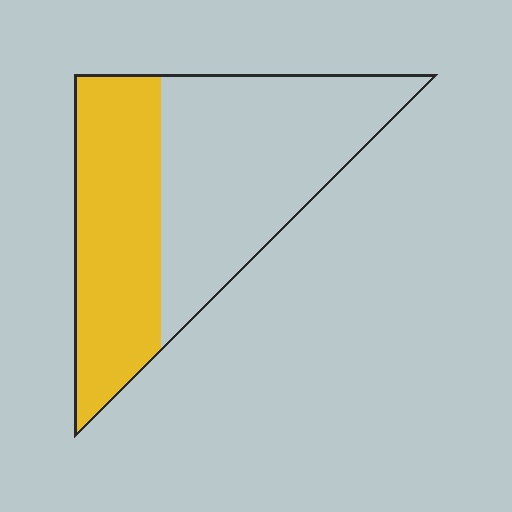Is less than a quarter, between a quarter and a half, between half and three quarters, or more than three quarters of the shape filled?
Between a quarter and a half.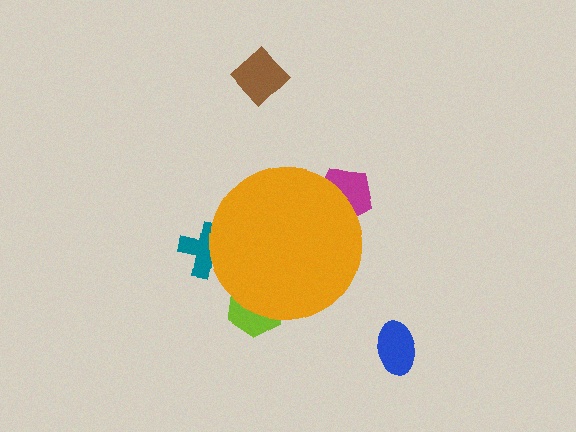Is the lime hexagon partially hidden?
Yes, the lime hexagon is partially hidden behind the orange circle.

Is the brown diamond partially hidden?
No, the brown diamond is fully visible.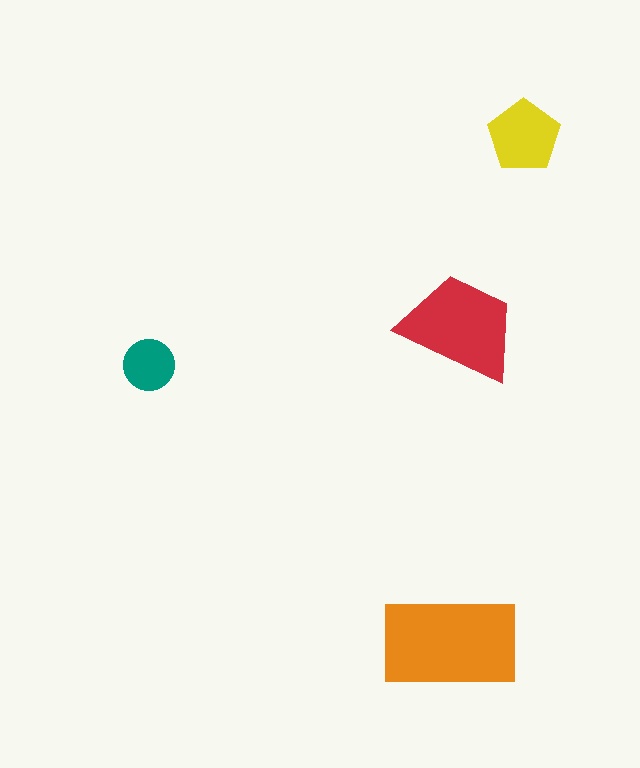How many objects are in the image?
There are 4 objects in the image.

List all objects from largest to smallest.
The orange rectangle, the red trapezoid, the yellow pentagon, the teal circle.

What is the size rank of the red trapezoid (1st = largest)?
2nd.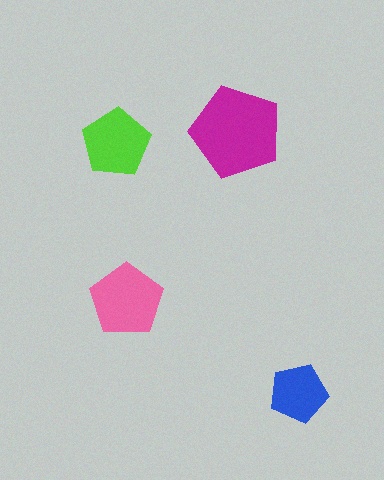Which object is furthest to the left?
The lime pentagon is leftmost.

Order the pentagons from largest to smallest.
the magenta one, the pink one, the lime one, the blue one.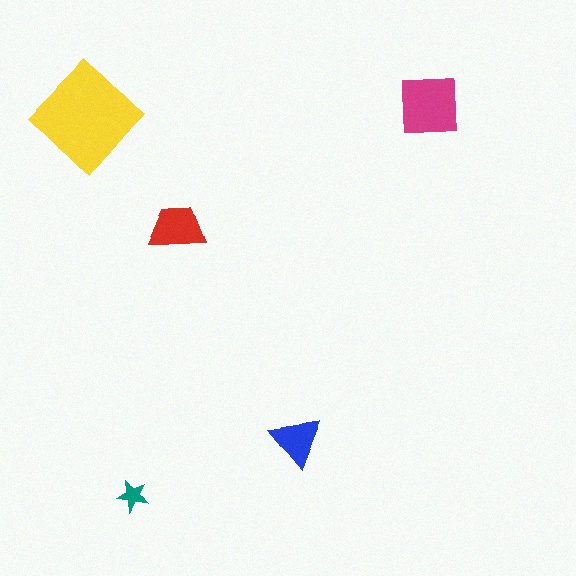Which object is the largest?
The yellow diamond.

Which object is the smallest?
The teal star.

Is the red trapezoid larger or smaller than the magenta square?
Smaller.